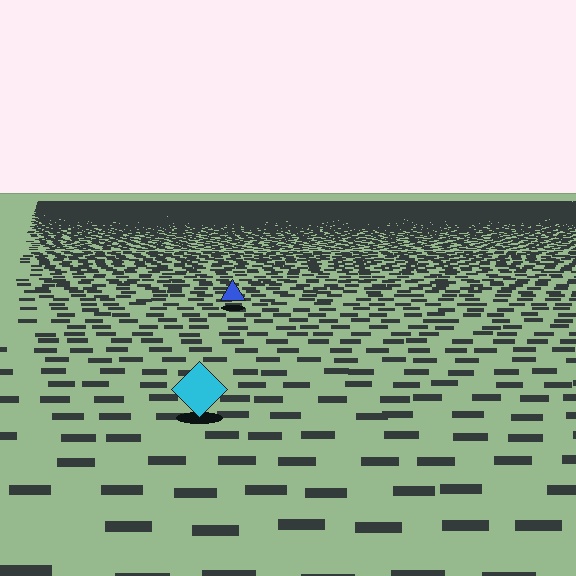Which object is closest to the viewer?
The cyan diamond is closest. The texture marks near it are larger and more spread out.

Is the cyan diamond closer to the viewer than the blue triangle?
Yes. The cyan diamond is closer — you can tell from the texture gradient: the ground texture is coarser near it.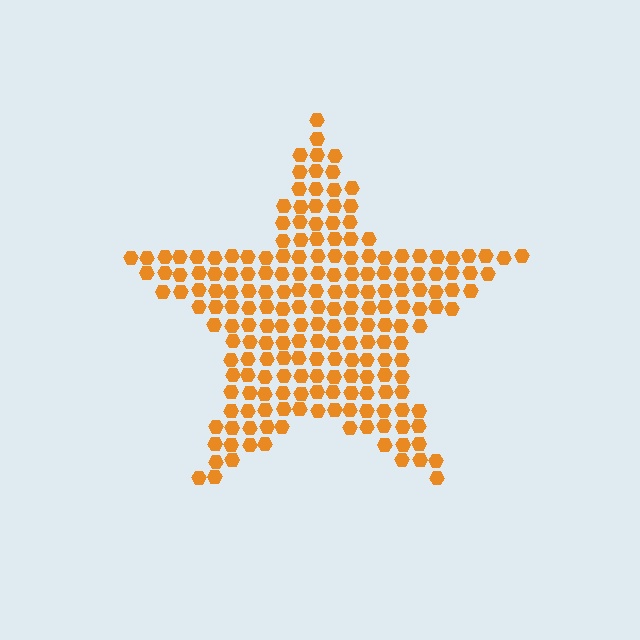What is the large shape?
The large shape is a star.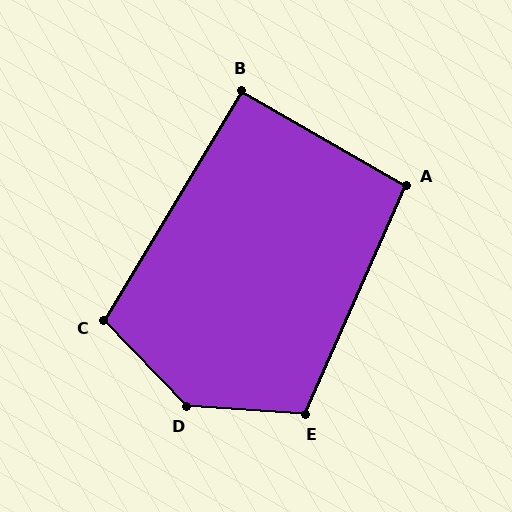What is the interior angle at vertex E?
Approximately 110 degrees (obtuse).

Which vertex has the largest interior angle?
D, at approximately 138 degrees.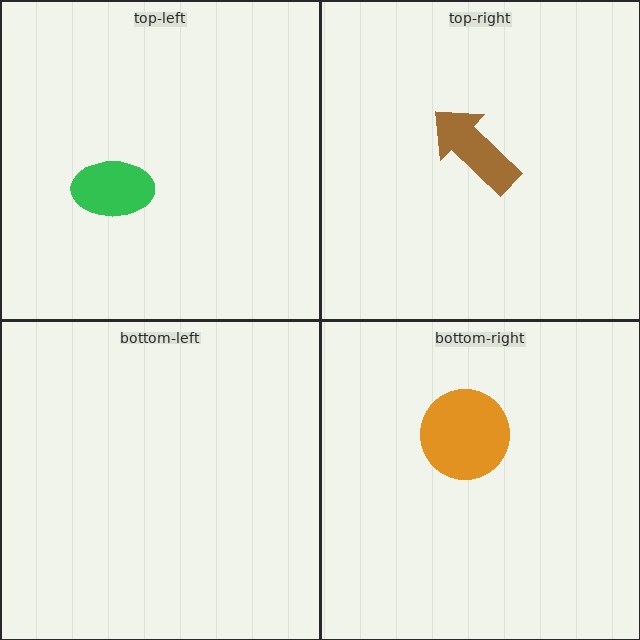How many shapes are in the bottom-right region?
1.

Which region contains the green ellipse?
The top-left region.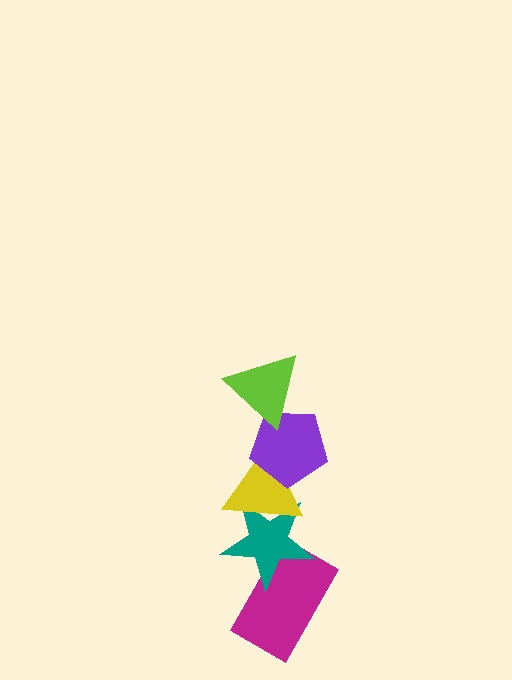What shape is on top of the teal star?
The yellow triangle is on top of the teal star.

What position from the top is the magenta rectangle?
The magenta rectangle is 5th from the top.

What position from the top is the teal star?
The teal star is 4th from the top.